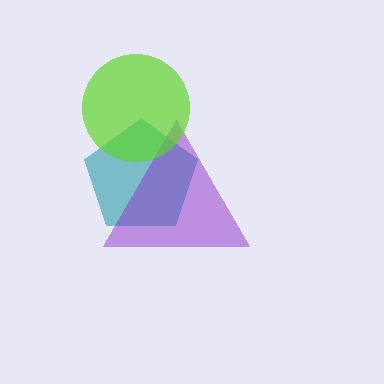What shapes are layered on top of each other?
The layered shapes are: a teal pentagon, a purple triangle, a lime circle.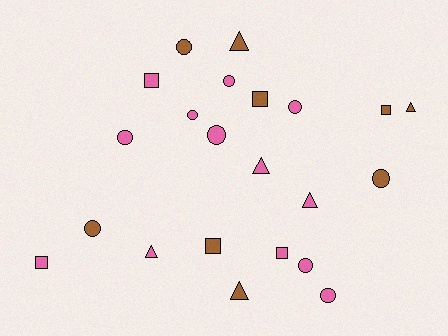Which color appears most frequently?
Pink, with 13 objects.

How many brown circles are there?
There are 3 brown circles.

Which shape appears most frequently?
Circle, with 10 objects.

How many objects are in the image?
There are 22 objects.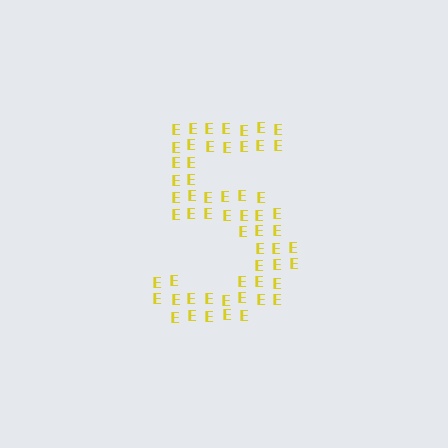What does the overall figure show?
The overall figure shows the digit 5.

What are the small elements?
The small elements are letter E's.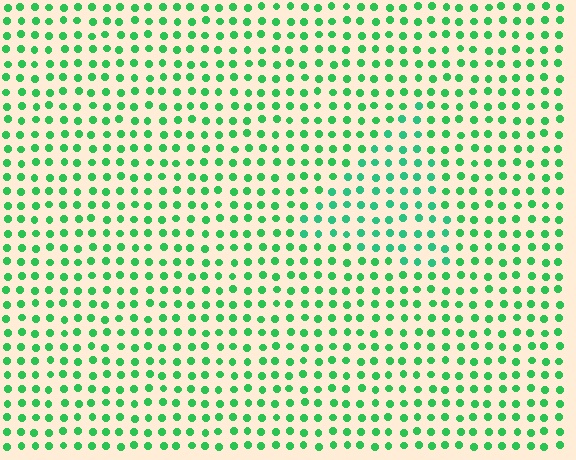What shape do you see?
I see a triangle.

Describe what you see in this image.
The image is filled with small green elements in a uniform arrangement. A triangle-shaped region is visible where the elements are tinted to a slightly different hue, forming a subtle color boundary.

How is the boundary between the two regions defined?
The boundary is defined purely by a slight shift in hue (about 19 degrees). Spacing, size, and orientation are identical on both sides.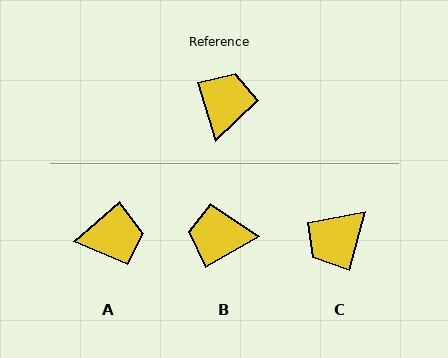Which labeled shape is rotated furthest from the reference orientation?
C, about 147 degrees away.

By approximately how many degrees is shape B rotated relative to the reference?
Approximately 102 degrees counter-clockwise.